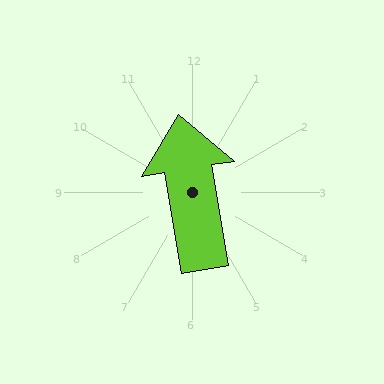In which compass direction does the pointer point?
North.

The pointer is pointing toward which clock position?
Roughly 12 o'clock.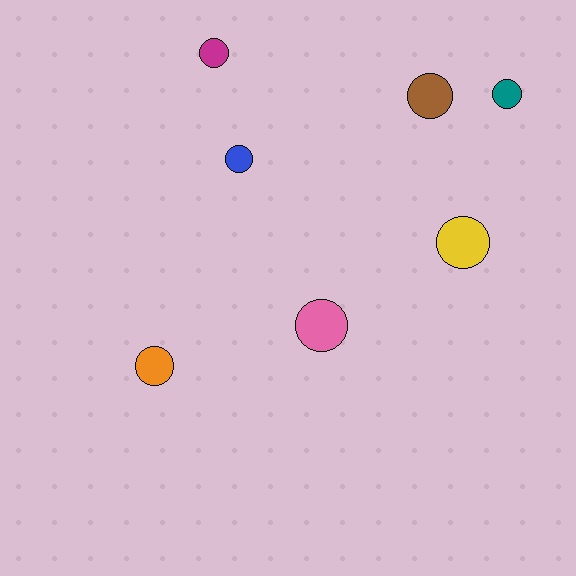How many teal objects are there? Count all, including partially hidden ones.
There is 1 teal object.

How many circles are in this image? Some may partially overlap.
There are 7 circles.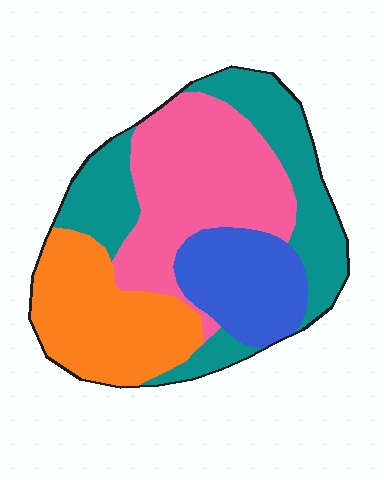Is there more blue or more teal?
Teal.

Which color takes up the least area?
Blue, at roughly 15%.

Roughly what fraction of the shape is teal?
Teal takes up between a quarter and a half of the shape.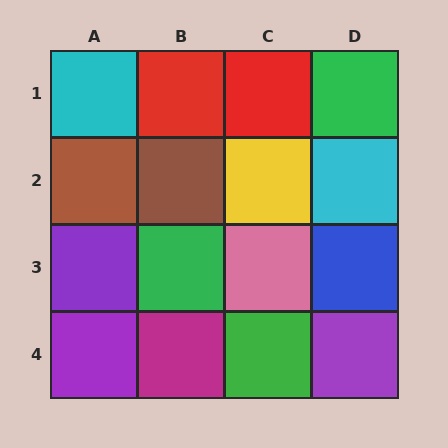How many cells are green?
3 cells are green.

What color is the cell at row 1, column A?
Cyan.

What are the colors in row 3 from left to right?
Purple, green, pink, blue.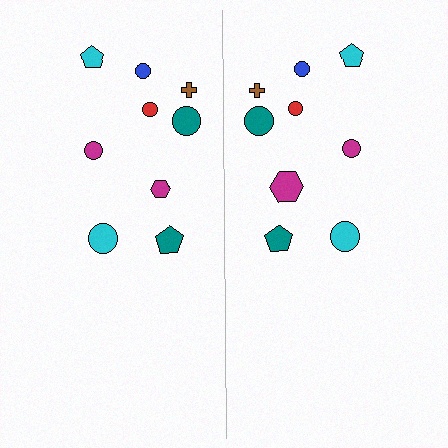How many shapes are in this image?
There are 18 shapes in this image.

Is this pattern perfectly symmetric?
No, the pattern is not perfectly symmetric. The magenta hexagon on the right side has a different size than its mirror counterpart.